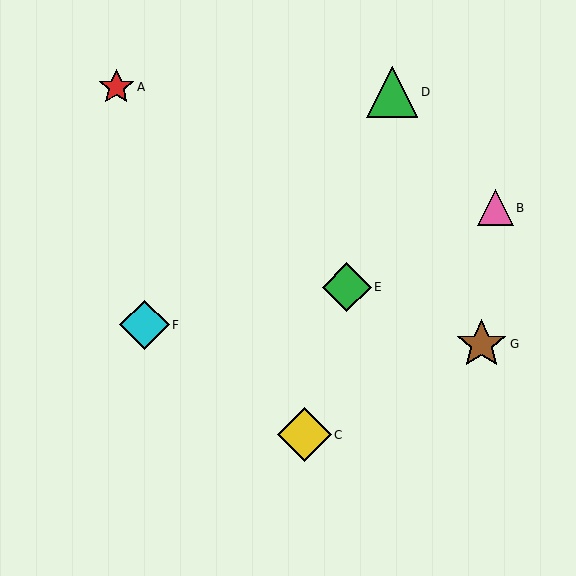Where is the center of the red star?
The center of the red star is at (116, 87).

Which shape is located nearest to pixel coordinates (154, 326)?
The cyan diamond (labeled F) at (145, 325) is nearest to that location.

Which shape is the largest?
The yellow diamond (labeled C) is the largest.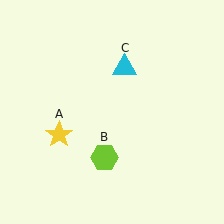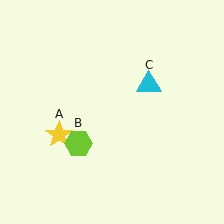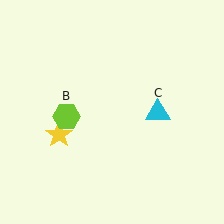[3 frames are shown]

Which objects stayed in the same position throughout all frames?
Yellow star (object A) remained stationary.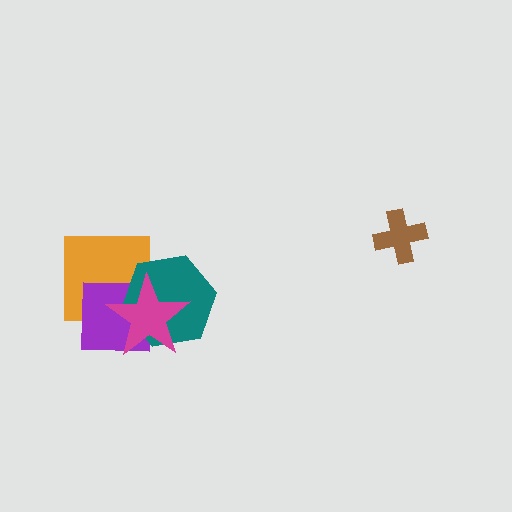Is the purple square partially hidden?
Yes, it is partially covered by another shape.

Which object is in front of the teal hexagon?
The magenta star is in front of the teal hexagon.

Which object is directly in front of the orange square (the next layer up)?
The purple square is directly in front of the orange square.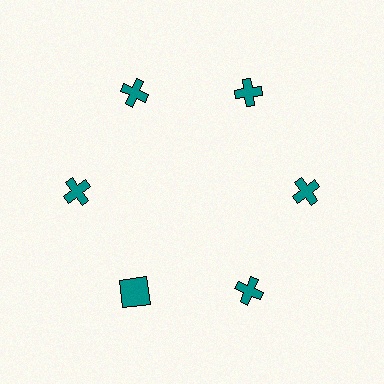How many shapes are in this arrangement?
There are 6 shapes arranged in a ring pattern.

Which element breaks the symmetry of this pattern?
The teal square at roughly the 7 o'clock position breaks the symmetry. All other shapes are teal crosses.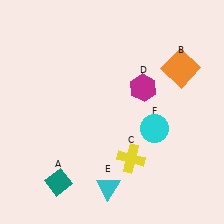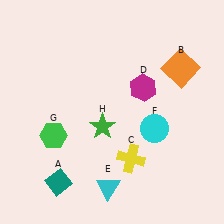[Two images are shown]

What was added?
A green hexagon (G), a green star (H) were added in Image 2.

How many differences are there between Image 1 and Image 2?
There are 2 differences between the two images.